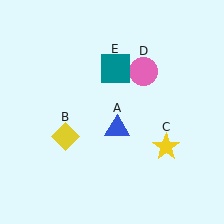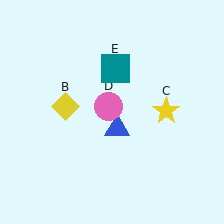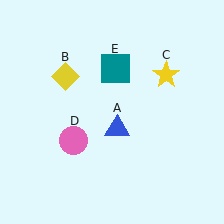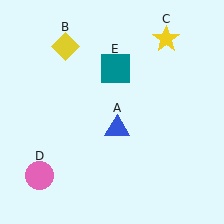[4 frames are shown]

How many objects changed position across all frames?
3 objects changed position: yellow diamond (object B), yellow star (object C), pink circle (object D).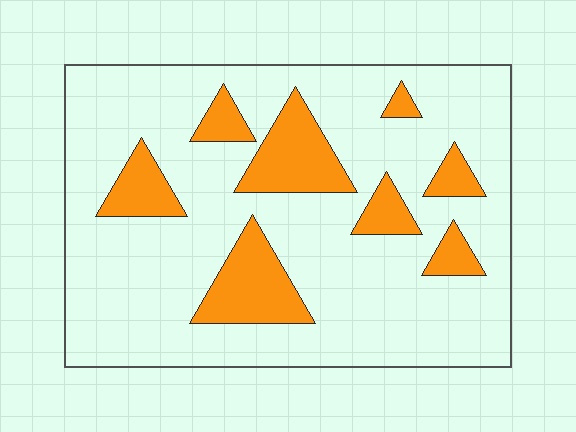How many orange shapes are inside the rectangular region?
8.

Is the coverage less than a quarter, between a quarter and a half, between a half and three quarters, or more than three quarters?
Less than a quarter.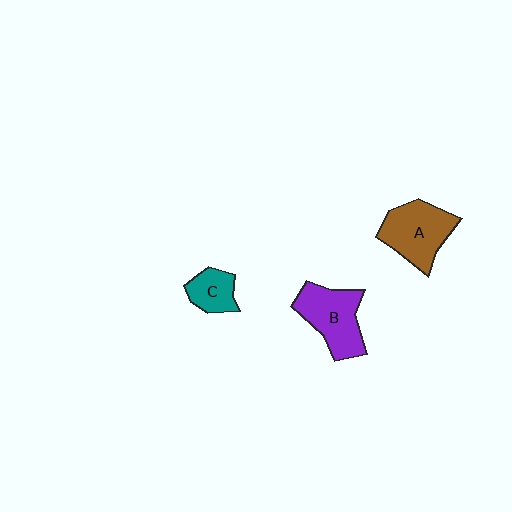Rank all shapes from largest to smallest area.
From largest to smallest: A (brown), B (purple), C (teal).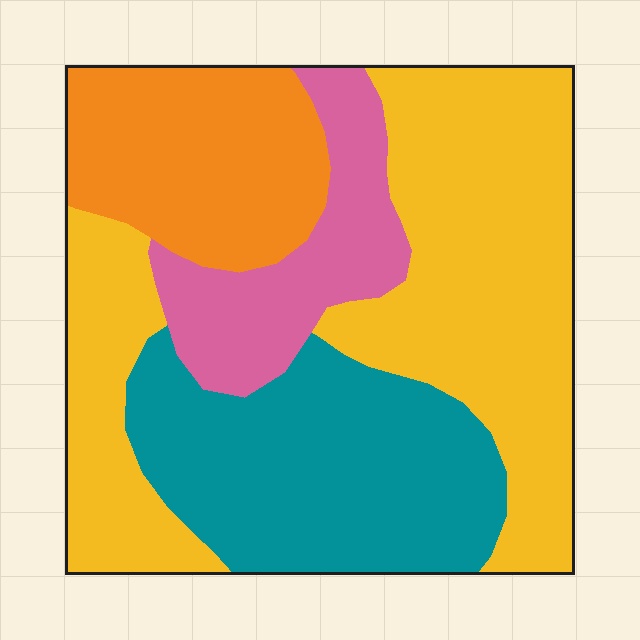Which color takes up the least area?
Pink, at roughly 15%.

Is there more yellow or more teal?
Yellow.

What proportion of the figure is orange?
Orange covers around 20% of the figure.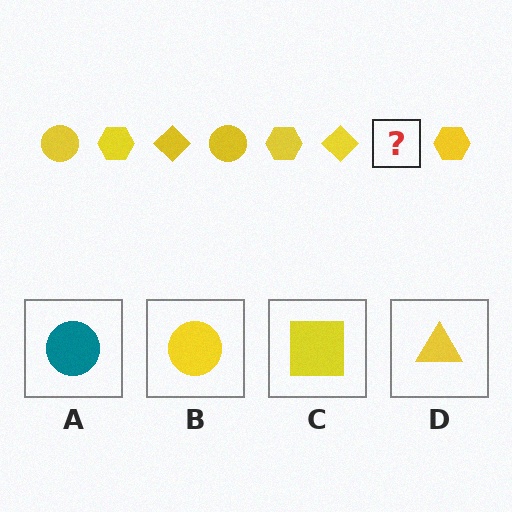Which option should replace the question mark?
Option B.